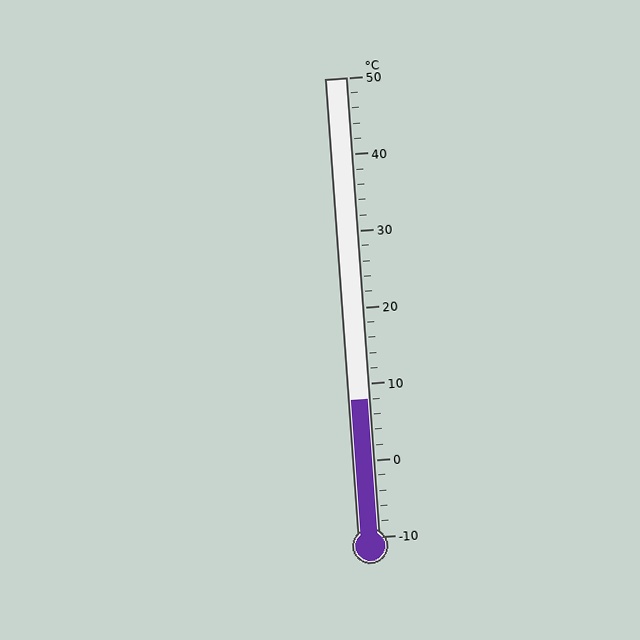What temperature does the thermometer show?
The thermometer shows approximately 8°C.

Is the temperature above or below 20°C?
The temperature is below 20°C.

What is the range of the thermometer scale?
The thermometer scale ranges from -10°C to 50°C.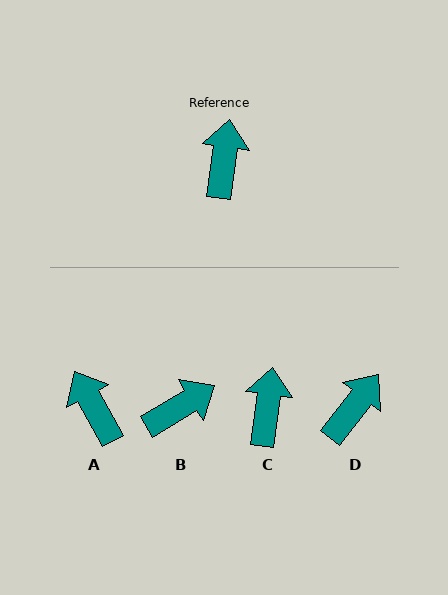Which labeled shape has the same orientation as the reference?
C.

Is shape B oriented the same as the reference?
No, it is off by about 51 degrees.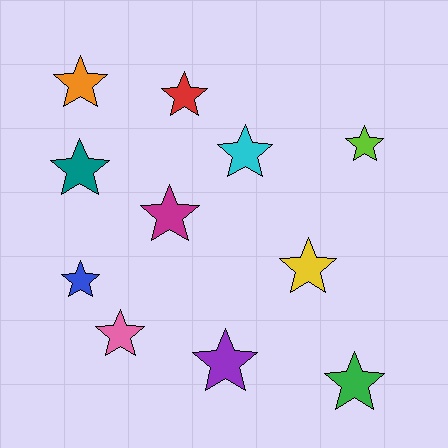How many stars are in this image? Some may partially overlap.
There are 11 stars.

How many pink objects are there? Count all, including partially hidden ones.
There is 1 pink object.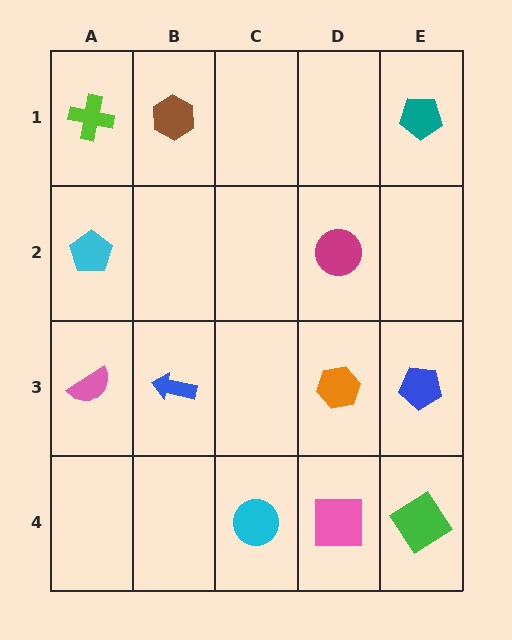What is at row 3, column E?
A blue pentagon.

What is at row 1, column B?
A brown hexagon.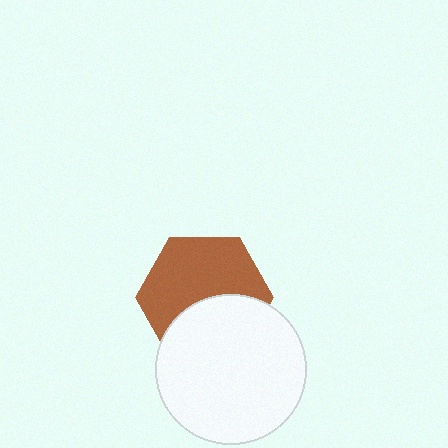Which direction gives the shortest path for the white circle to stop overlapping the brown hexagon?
Moving down gives the shortest separation.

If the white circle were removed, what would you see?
You would see the complete brown hexagon.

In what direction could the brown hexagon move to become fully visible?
The brown hexagon could move up. That would shift it out from behind the white circle entirely.